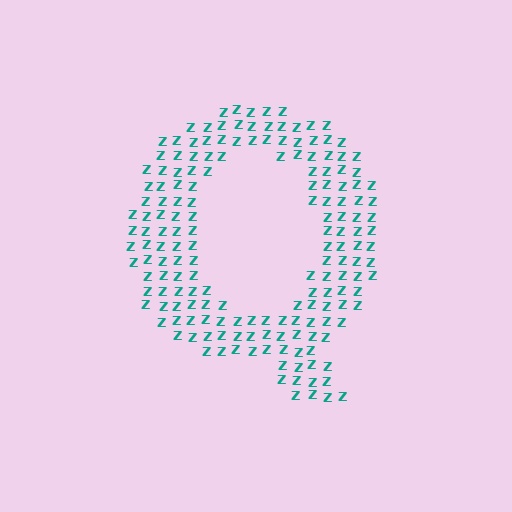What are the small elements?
The small elements are letter Z's.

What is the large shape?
The large shape is the letter Q.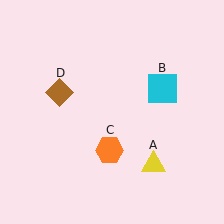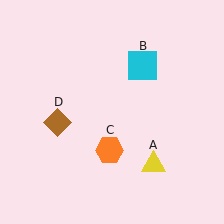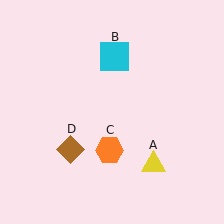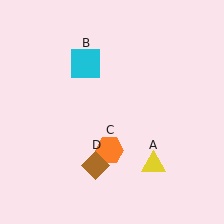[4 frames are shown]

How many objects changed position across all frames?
2 objects changed position: cyan square (object B), brown diamond (object D).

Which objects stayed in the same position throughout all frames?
Yellow triangle (object A) and orange hexagon (object C) remained stationary.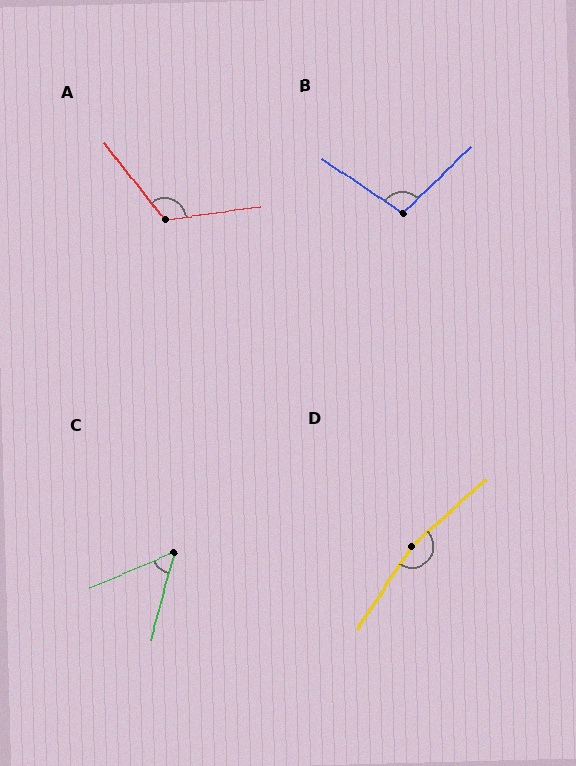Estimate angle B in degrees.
Approximately 102 degrees.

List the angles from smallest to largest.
C (52°), B (102°), A (120°), D (165°).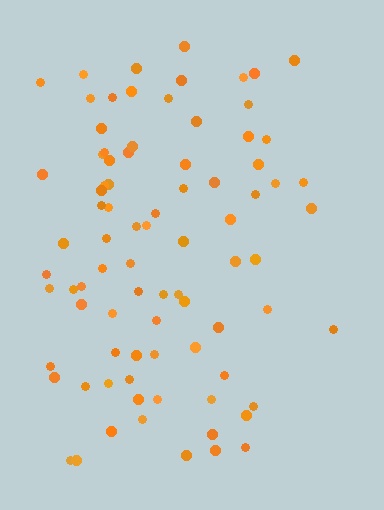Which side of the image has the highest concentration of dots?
The left.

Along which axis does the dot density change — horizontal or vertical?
Horizontal.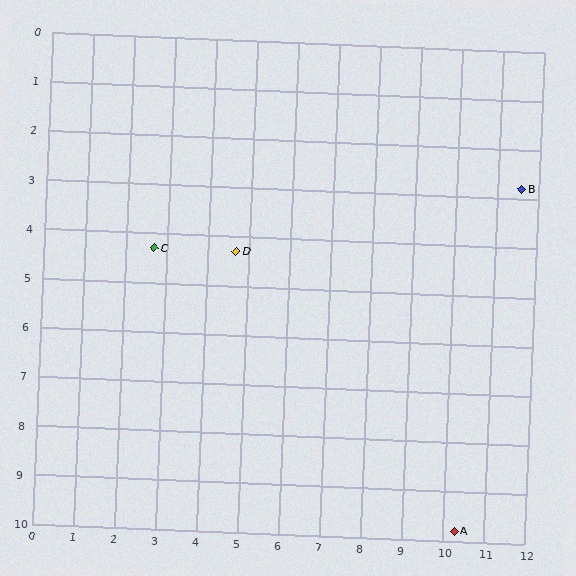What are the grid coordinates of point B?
Point B is at approximately (11.6, 2.8).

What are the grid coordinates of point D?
Point D is at approximately (4.7, 4.3).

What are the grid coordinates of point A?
Point A is at approximately (10.3, 9.8).